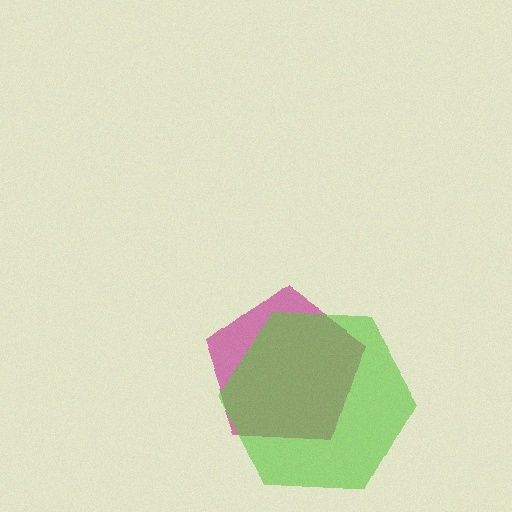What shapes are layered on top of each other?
The layered shapes are: a magenta pentagon, a lime hexagon.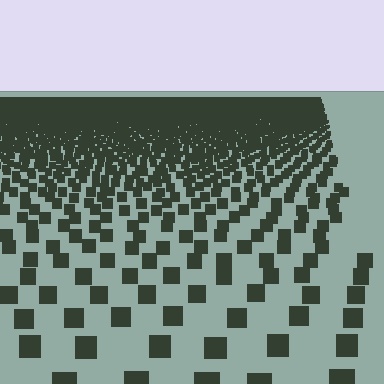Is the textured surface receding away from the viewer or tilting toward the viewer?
The surface is receding away from the viewer. Texture elements get smaller and denser toward the top.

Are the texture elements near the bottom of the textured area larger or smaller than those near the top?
Larger. Near the bottom, elements are closer to the viewer and appear at a bigger on-screen size.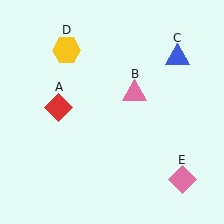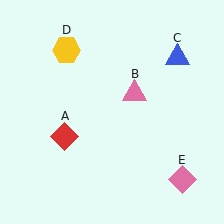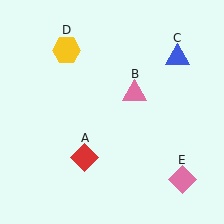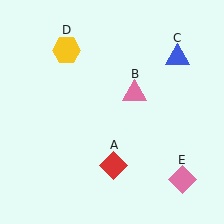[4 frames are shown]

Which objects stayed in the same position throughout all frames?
Pink triangle (object B) and blue triangle (object C) and yellow hexagon (object D) and pink diamond (object E) remained stationary.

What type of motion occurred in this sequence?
The red diamond (object A) rotated counterclockwise around the center of the scene.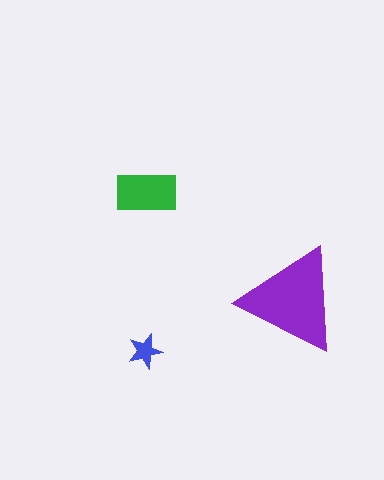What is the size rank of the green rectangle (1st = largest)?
2nd.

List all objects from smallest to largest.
The blue star, the green rectangle, the purple triangle.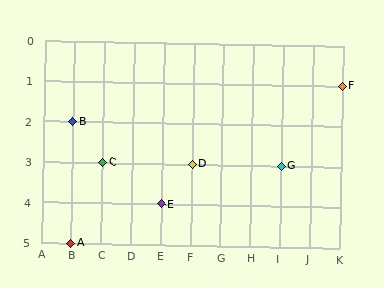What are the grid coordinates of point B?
Point B is at grid coordinates (B, 2).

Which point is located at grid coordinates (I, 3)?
Point G is at (I, 3).